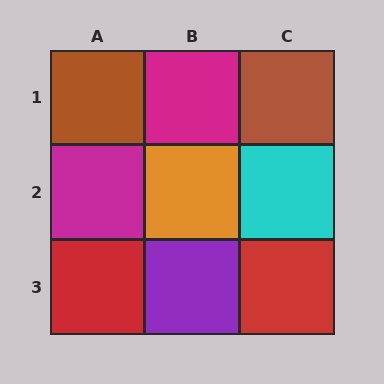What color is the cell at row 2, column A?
Magenta.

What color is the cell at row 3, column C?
Red.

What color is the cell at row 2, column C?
Cyan.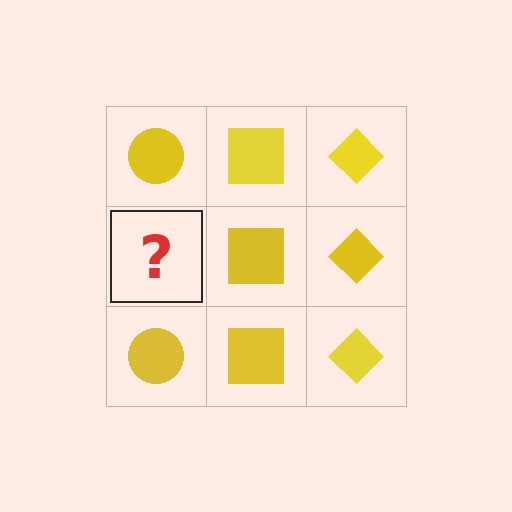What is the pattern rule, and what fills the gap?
The rule is that each column has a consistent shape. The gap should be filled with a yellow circle.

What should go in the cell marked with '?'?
The missing cell should contain a yellow circle.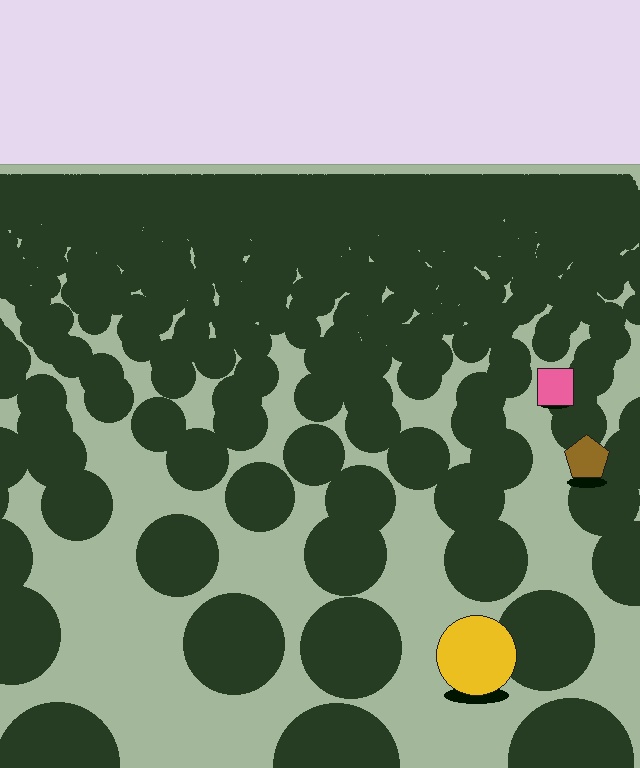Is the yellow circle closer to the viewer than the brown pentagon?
Yes. The yellow circle is closer — you can tell from the texture gradient: the ground texture is coarser near it.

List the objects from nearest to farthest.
From nearest to farthest: the yellow circle, the brown pentagon, the pink square.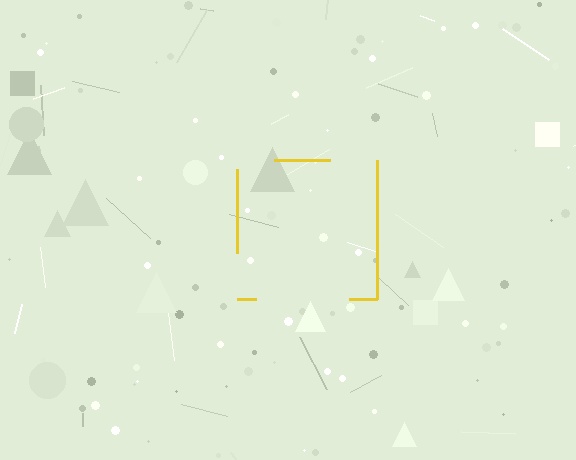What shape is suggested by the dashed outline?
The dashed outline suggests a square.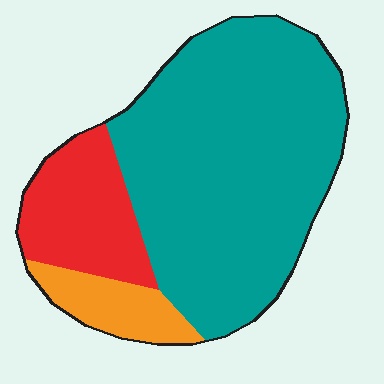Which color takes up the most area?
Teal, at roughly 70%.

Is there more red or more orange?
Red.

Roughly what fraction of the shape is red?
Red covers 19% of the shape.